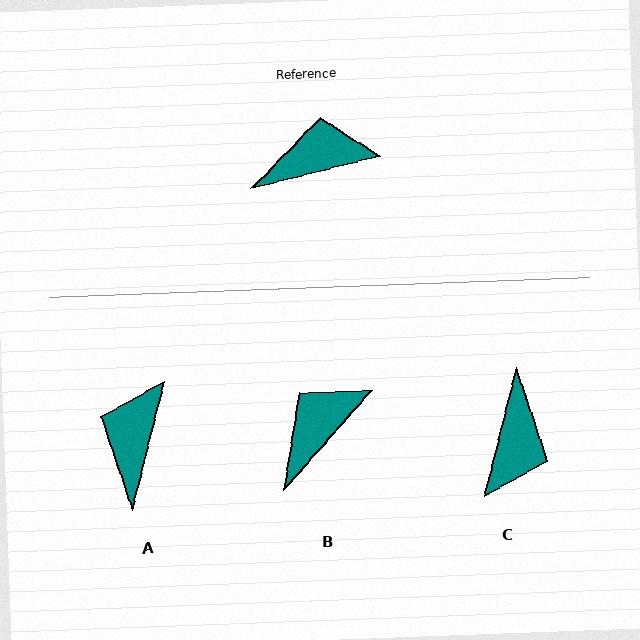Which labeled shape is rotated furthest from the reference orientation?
C, about 118 degrees away.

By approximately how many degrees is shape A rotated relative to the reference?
Approximately 62 degrees counter-clockwise.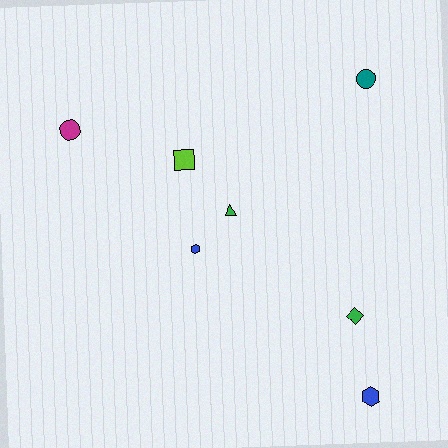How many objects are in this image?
There are 7 objects.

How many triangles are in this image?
There is 1 triangle.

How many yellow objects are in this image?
There are no yellow objects.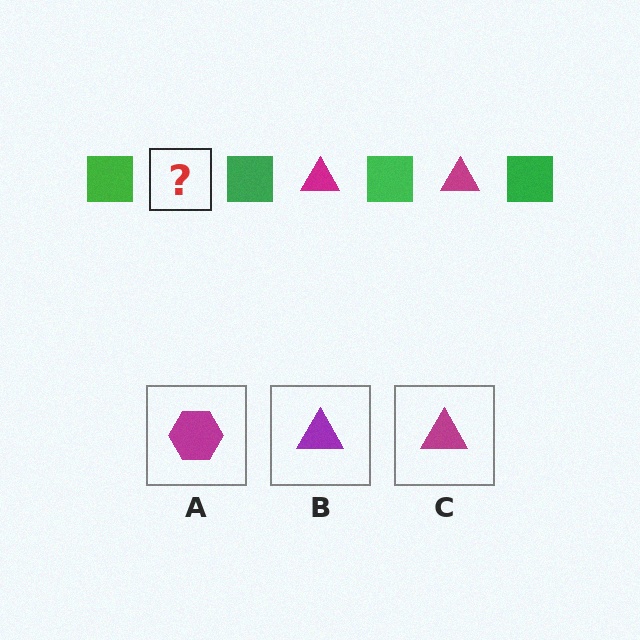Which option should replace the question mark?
Option C.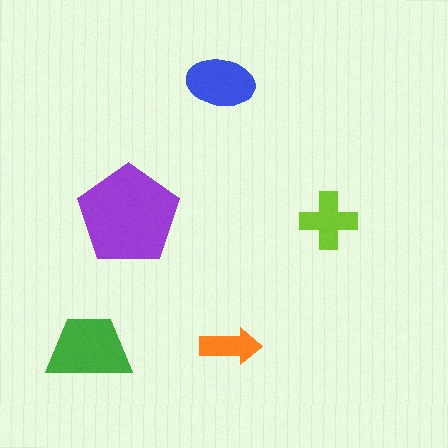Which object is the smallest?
The orange arrow.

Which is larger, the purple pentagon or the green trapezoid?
The purple pentagon.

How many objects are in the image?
There are 5 objects in the image.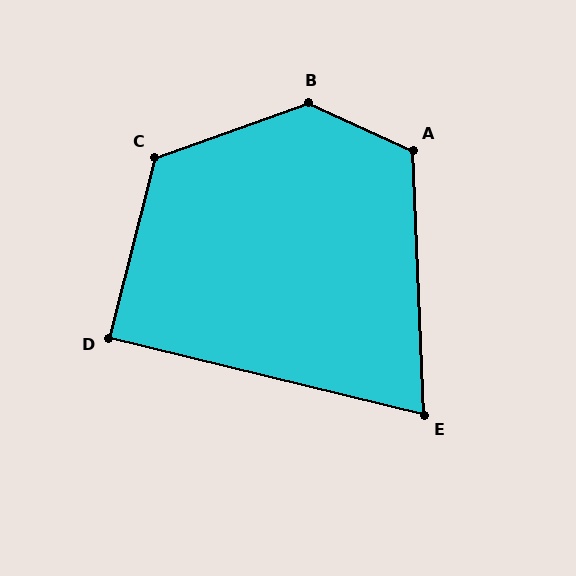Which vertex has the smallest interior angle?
E, at approximately 74 degrees.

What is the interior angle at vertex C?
Approximately 124 degrees (obtuse).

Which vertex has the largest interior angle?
B, at approximately 136 degrees.